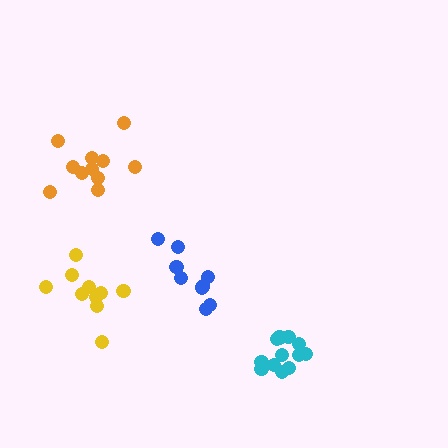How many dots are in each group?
Group 1: 12 dots, Group 2: 9 dots, Group 3: 10 dots, Group 4: 11 dots (42 total).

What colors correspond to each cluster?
The clusters are colored: cyan, blue, yellow, orange.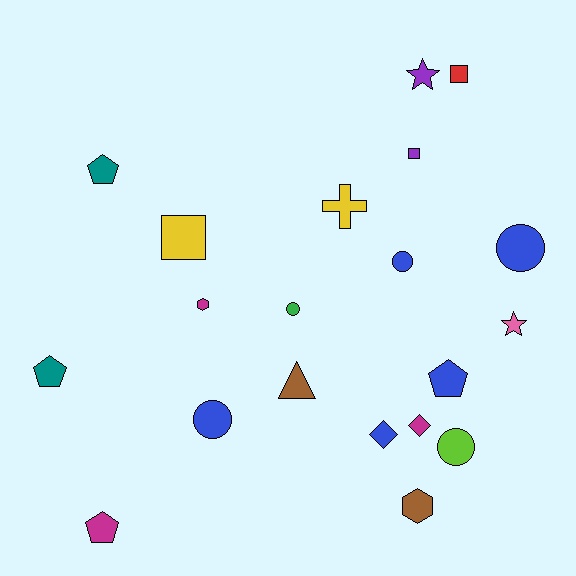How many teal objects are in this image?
There are 2 teal objects.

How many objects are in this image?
There are 20 objects.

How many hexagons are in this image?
There are 2 hexagons.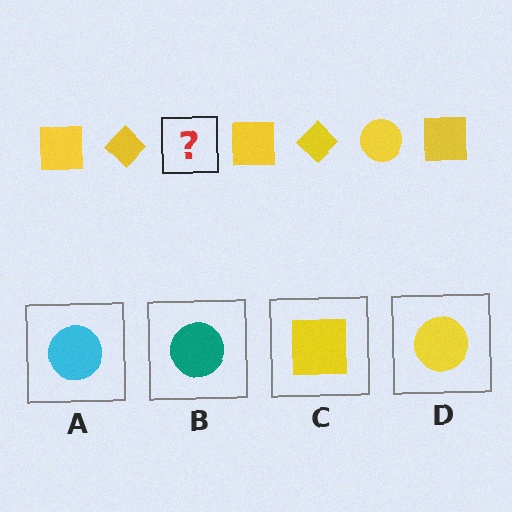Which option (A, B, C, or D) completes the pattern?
D.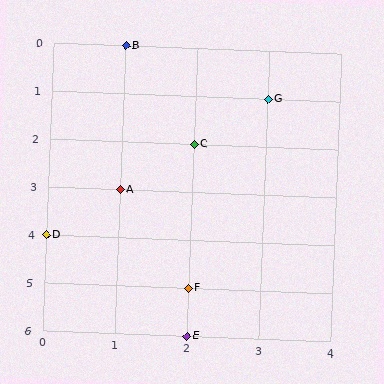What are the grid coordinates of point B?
Point B is at grid coordinates (1, 0).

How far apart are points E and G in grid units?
Points E and G are 1 column and 5 rows apart (about 5.1 grid units diagonally).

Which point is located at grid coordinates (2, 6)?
Point E is at (2, 6).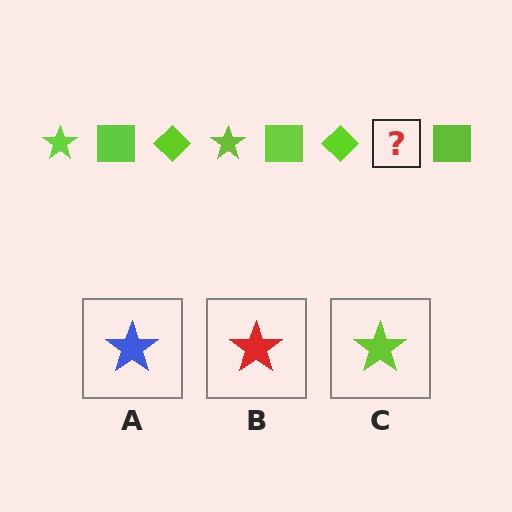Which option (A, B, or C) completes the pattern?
C.